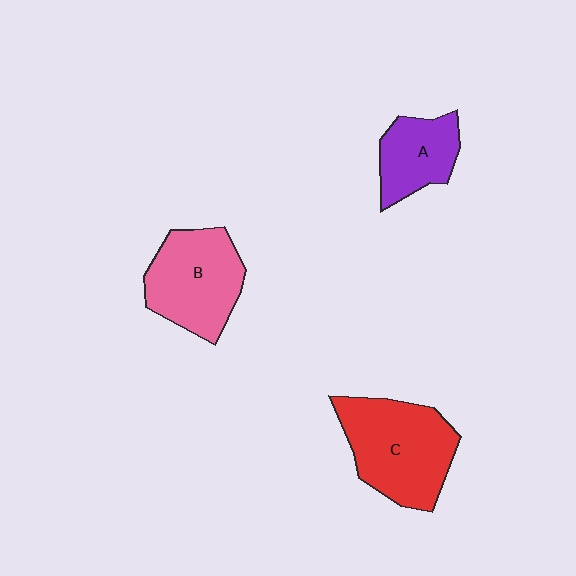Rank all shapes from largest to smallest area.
From largest to smallest: C (red), B (pink), A (purple).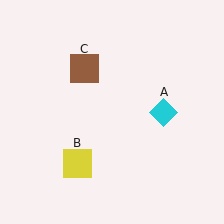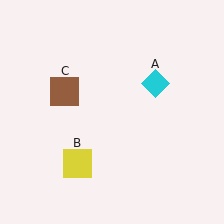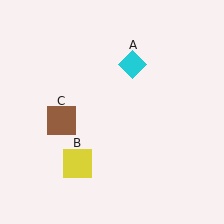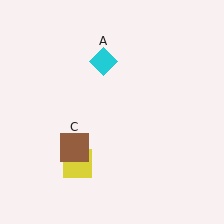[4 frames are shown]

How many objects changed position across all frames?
2 objects changed position: cyan diamond (object A), brown square (object C).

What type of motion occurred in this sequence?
The cyan diamond (object A), brown square (object C) rotated counterclockwise around the center of the scene.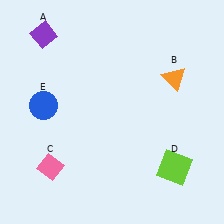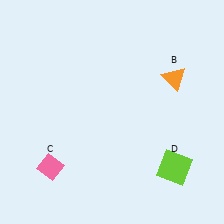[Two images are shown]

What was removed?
The blue circle (E), the purple diamond (A) were removed in Image 2.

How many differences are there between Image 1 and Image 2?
There are 2 differences between the two images.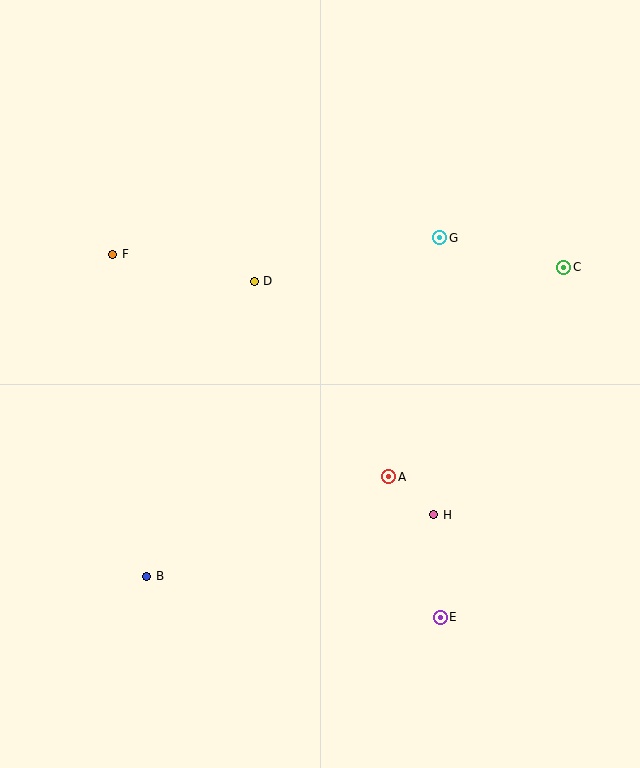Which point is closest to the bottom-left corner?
Point B is closest to the bottom-left corner.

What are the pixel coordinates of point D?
Point D is at (254, 281).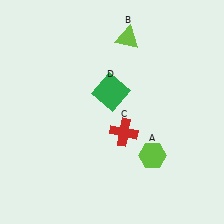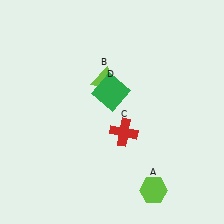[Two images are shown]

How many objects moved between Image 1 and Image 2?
2 objects moved between the two images.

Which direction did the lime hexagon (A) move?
The lime hexagon (A) moved down.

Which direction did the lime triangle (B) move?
The lime triangle (B) moved down.